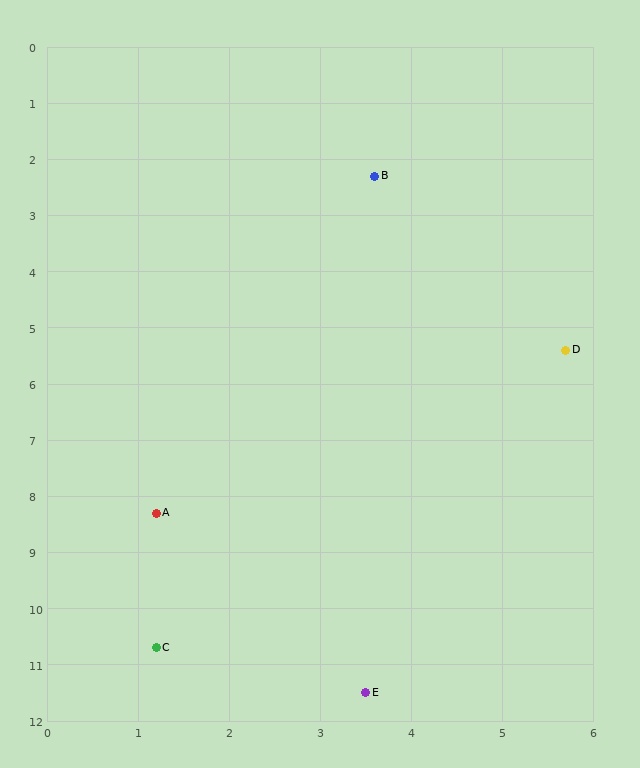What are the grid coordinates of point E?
Point E is at approximately (3.5, 11.5).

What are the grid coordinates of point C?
Point C is at approximately (1.2, 10.7).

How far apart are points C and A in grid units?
Points C and A are about 2.4 grid units apart.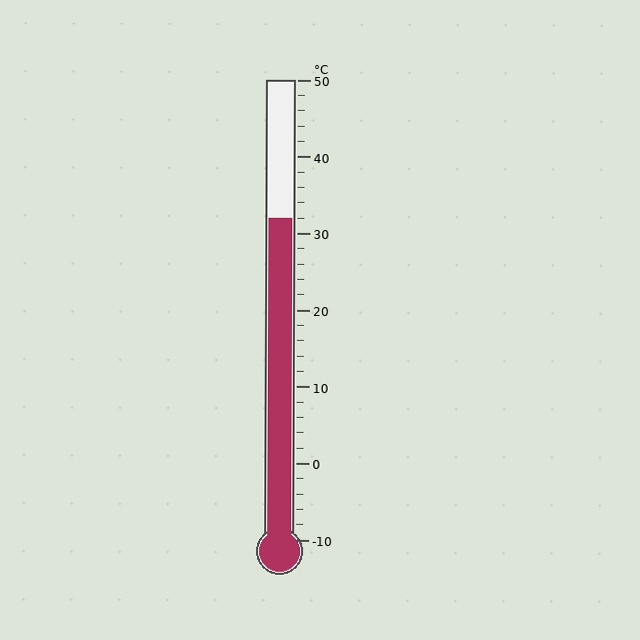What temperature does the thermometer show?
The thermometer shows approximately 32°C.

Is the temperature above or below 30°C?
The temperature is above 30°C.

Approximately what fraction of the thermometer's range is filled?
The thermometer is filled to approximately 70% of its range.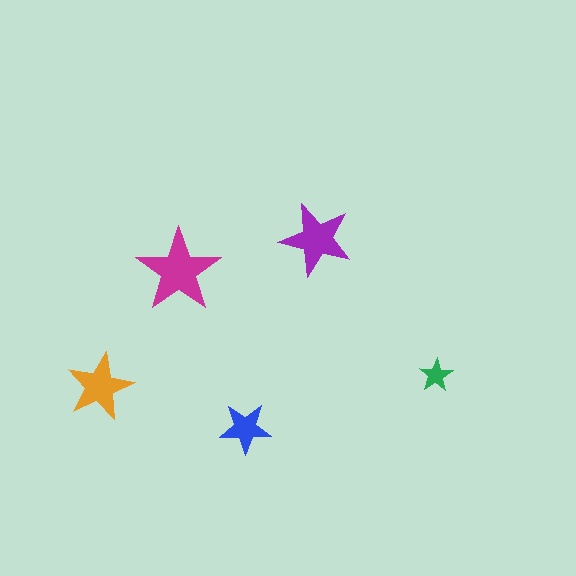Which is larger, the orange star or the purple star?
The purple one.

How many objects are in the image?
There are 5 objects in the image.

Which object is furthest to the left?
The orange star is leftmost.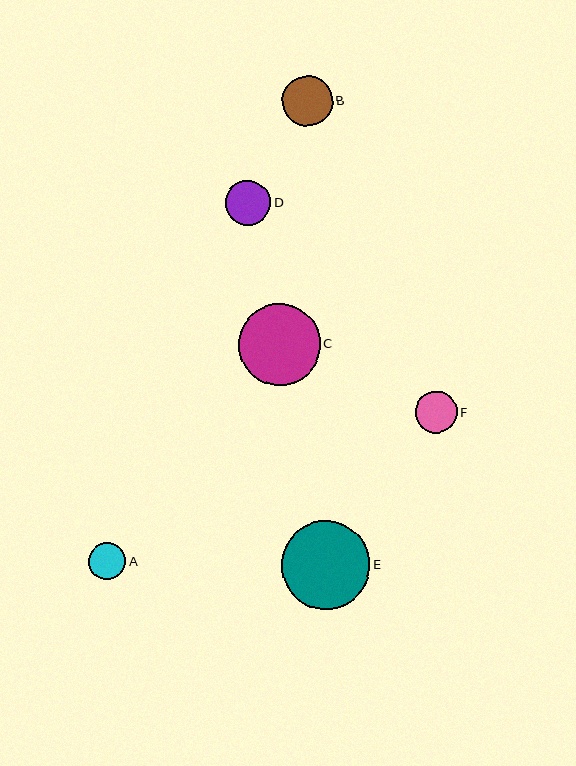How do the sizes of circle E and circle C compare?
Circle E and circle C are approximately the same size.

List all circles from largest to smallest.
From largest to smallest: E, C, B, D, F, A.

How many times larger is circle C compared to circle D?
Circle C is approximately 1.8 times the size of circle D.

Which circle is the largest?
Circle E is the largest with a size of approximately 89 pixels.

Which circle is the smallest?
Circle A is the smallest with a size of approximately 37 pixels.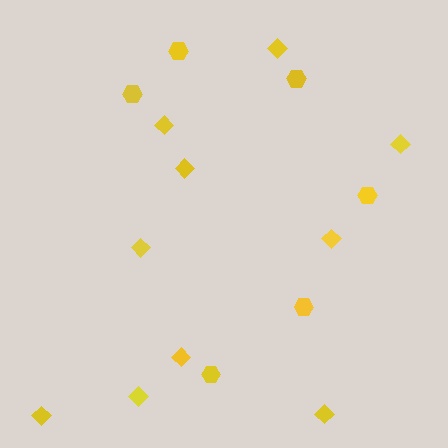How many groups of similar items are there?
There are 2 groups: one group of diamonds (10) and one group of hexagons (6).